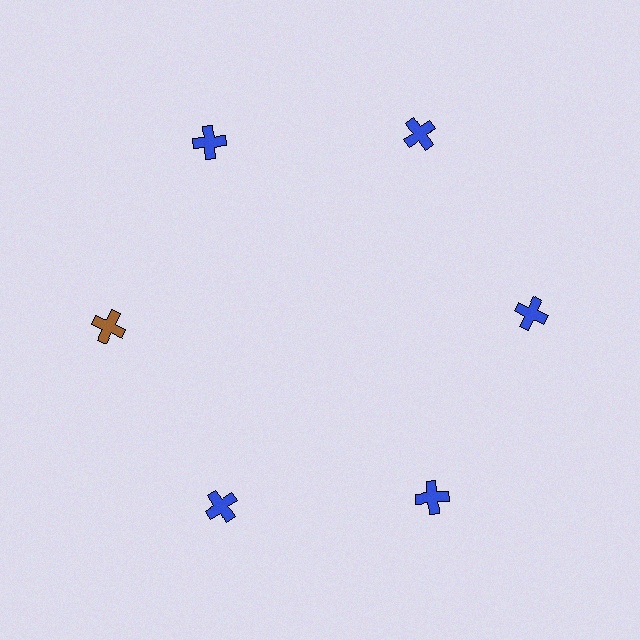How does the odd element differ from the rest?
It has a different color: brown instead of blue.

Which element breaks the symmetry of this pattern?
The brown cross at roughly the 9 o'clock position breaks the symmetry. All other shapes are blue crosses.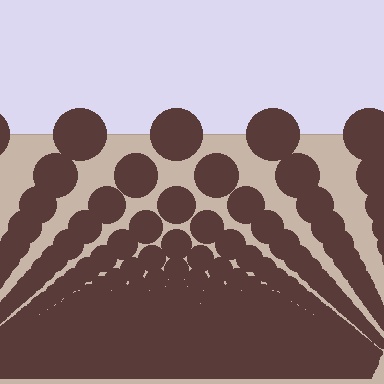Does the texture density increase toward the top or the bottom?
Density increases toward the bottom.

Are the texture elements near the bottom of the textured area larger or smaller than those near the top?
Smaller. The gradient is inverted — elements near the bottom are smaller and denser.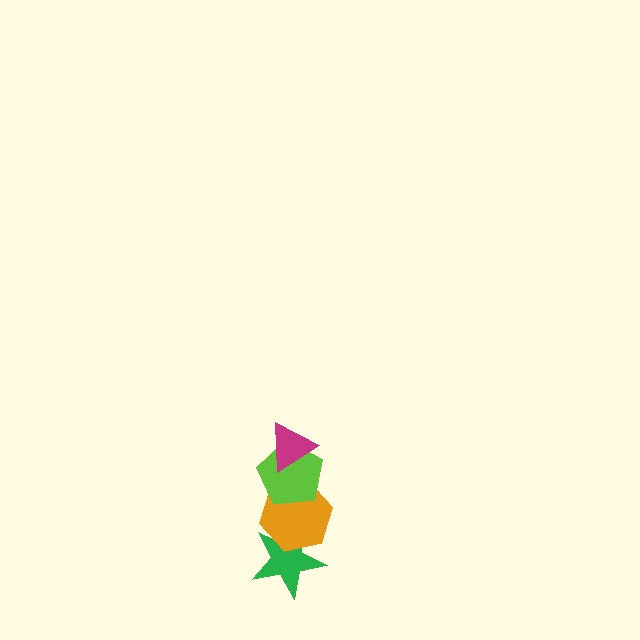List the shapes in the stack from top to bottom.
From top to bottom: the magenta triangle, the lime pentagon, the orange hexagon, the green star.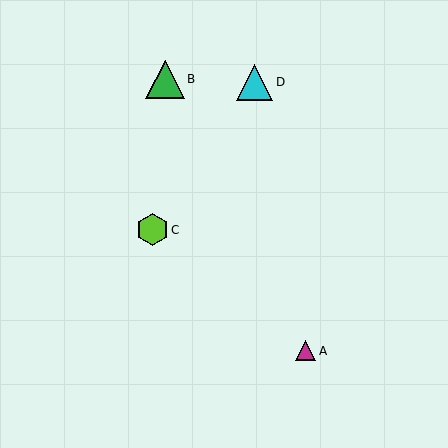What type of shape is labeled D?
Shape D is a cyan triangle.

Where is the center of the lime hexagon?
The center of the lime hexagon is at (152, 230).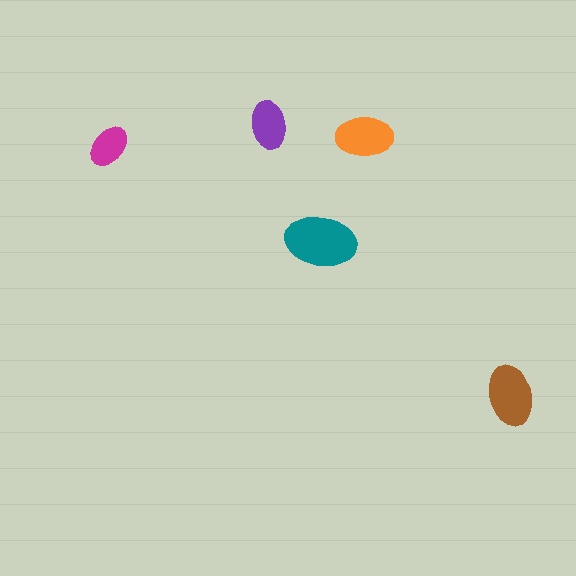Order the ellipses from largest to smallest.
the teal one, the brown one, the orange one, the purple one, the magenta one.